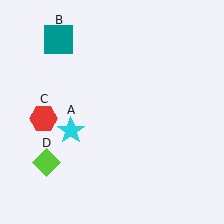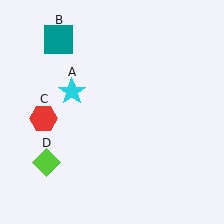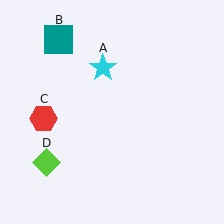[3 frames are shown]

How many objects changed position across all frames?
1 object changed position: cyan star (object A).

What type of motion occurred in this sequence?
The cyan star (object A) rotated clockwise around the center of the scene.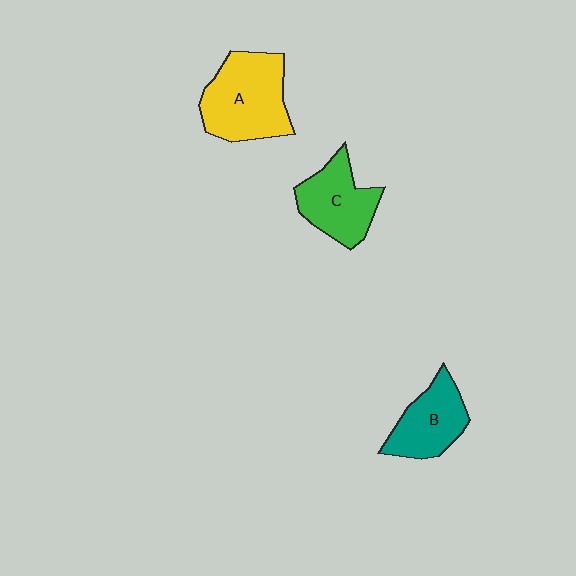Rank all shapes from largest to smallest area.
From largest to smallest: A (yellow), C (green), B (teal).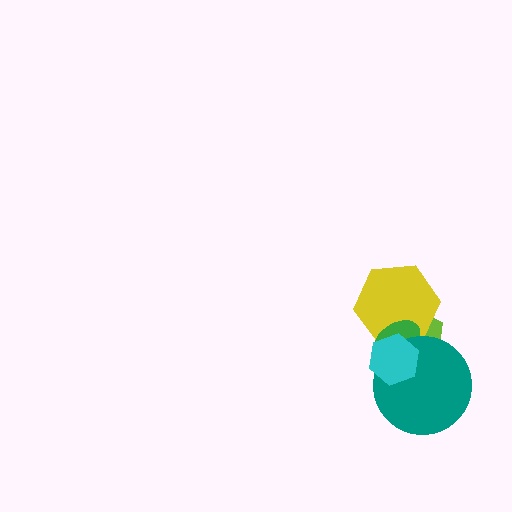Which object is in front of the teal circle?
The cyan hexagon is in front of the teal circle.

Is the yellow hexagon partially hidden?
Yes, it is partially covered by another shape.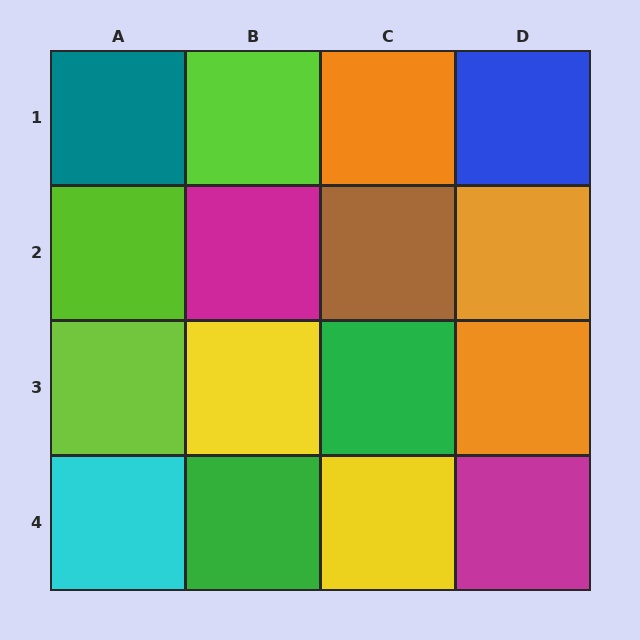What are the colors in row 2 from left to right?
Lime, magenta, brown, orange.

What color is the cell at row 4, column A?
Cyan.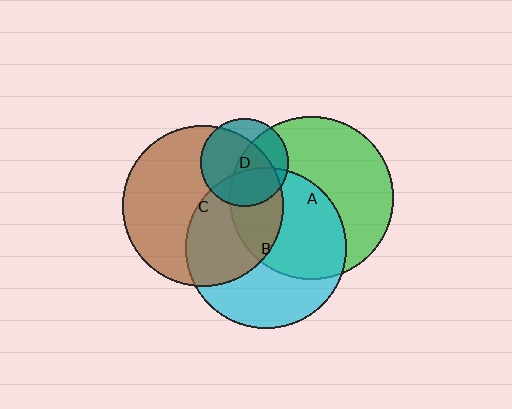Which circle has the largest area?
Circle A (green).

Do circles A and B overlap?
Yes.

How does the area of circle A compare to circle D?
Approximately 3.4 times.